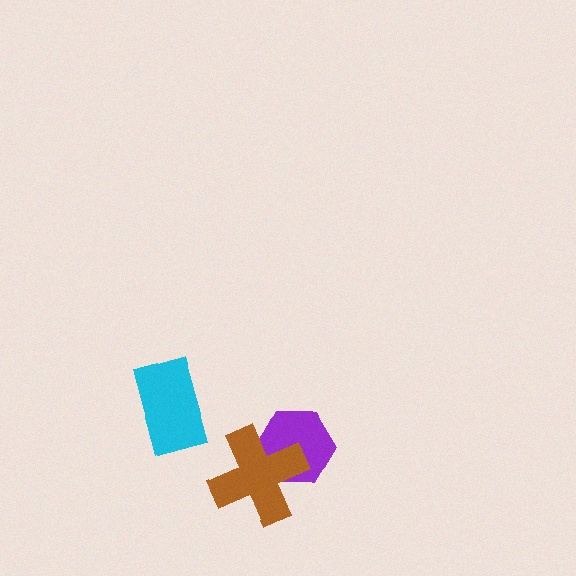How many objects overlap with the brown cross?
1 object overlaps with the brown cross.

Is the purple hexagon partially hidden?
Yes, it is partially covered by another shape.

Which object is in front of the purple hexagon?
The brown cross is in front of the purple hexagon.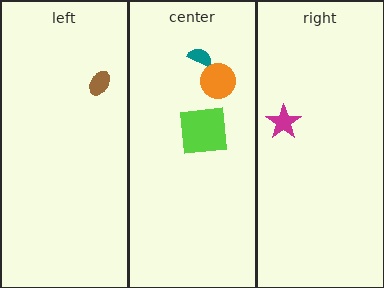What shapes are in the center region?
The lime square, the teal semicircle, the orange circle.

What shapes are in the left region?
The brown ellipse.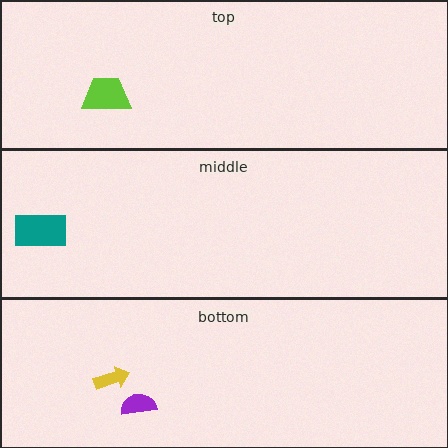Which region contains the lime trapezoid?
The top region.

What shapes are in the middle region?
The teal rectangle.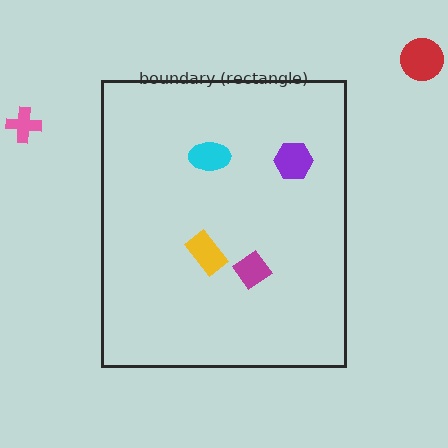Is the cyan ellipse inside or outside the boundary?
Inside.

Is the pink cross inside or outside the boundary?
Outside.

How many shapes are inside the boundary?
4 inside, 2 outside.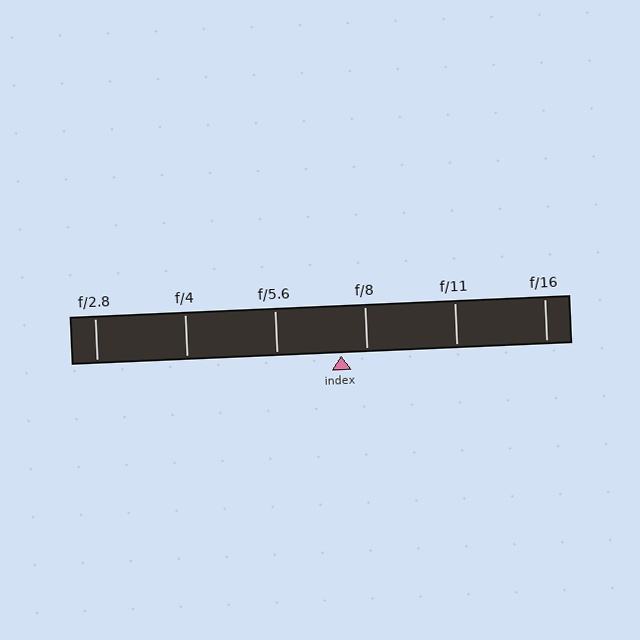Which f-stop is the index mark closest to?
The index mark is closest to f/8.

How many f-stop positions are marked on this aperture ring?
There are 6 f-stop positions marked.